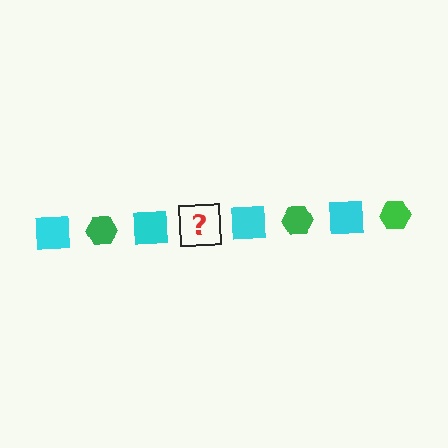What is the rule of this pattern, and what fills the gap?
The rule is that the pattern alternates between cyan square and green hexagon. The gap should be filled with a green hexagon.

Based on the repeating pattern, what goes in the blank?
The blank should be a green hexagon.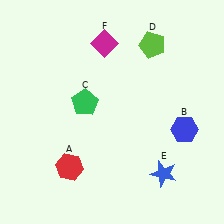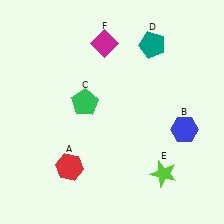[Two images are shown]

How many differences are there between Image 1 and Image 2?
There are 2 differences between the two images.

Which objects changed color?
D changed from lime to teal. E changed from blue to lime.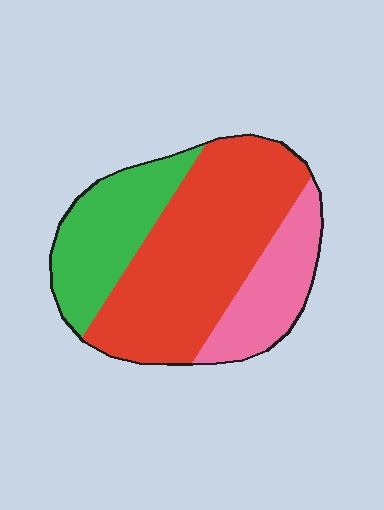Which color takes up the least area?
Pink, at roughly 20%.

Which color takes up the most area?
Red, at roughly 55%.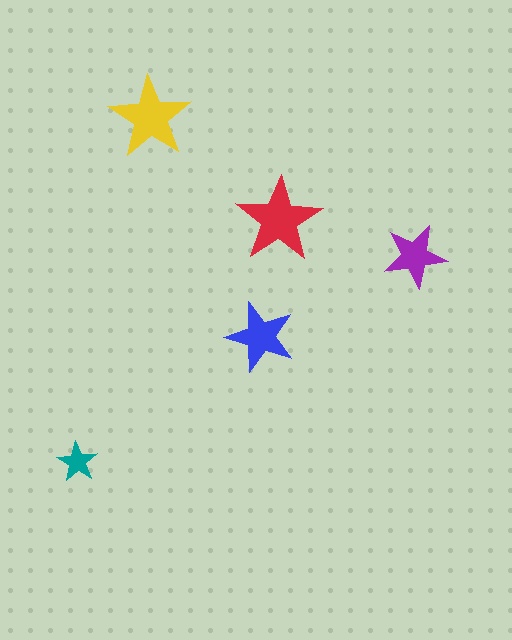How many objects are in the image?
There are 5 objects in the image.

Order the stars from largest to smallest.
the red one, the yellow one, the blue one, the purple one, the teal one.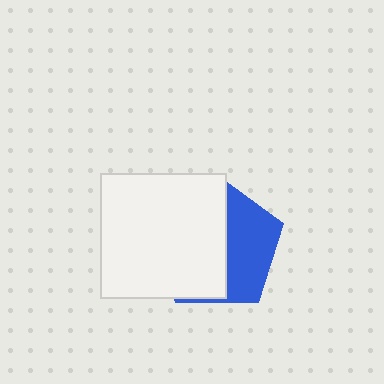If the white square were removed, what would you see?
You would see the complete blue pentagon.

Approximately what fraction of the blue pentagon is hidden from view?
Roughly 59% of the blue pentagon is hidden behind the white square.